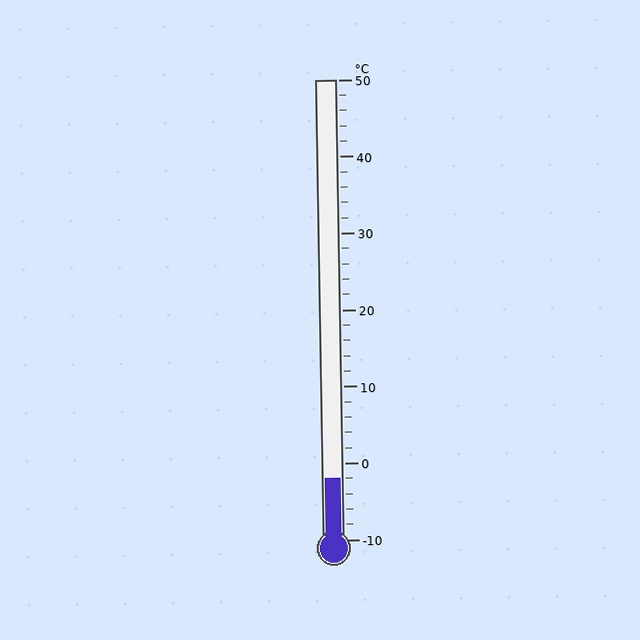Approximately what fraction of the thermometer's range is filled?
The thermometer is filled to approximately 15% of its range.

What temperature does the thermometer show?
The thermometer shows approximately -2°C.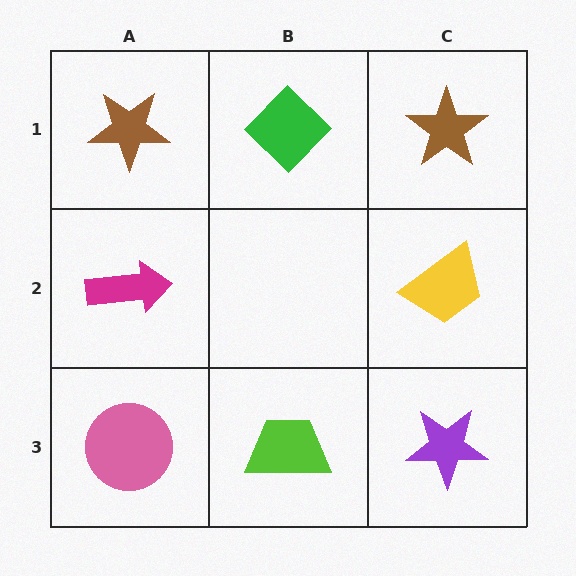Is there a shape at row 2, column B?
No, that cell is empty.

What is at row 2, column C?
A yellow trapezoid.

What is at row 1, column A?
A brown star.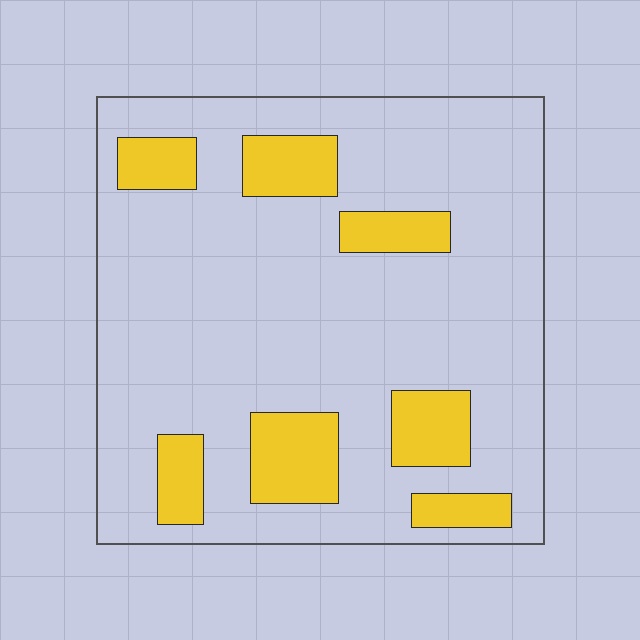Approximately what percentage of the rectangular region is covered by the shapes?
Approximately 20%.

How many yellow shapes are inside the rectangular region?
7.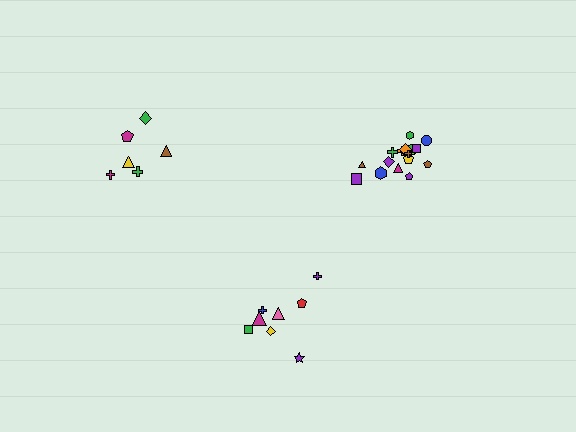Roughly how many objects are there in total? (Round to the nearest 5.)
Roughly 30 objects in total.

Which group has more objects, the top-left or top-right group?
The top-right group.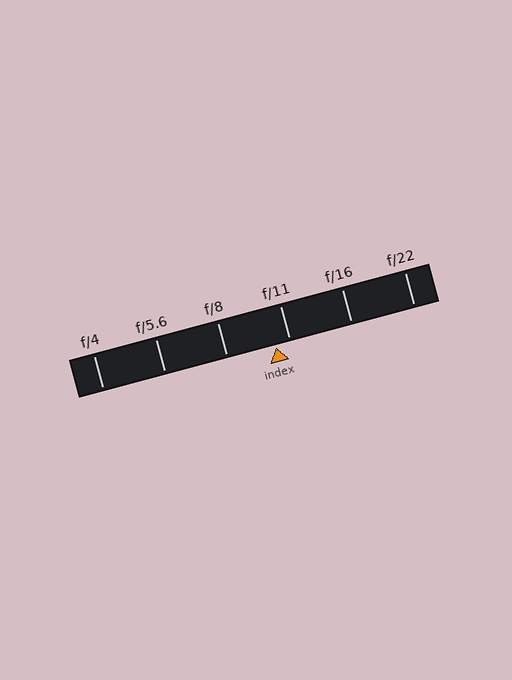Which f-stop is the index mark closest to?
The index mark is closest to f/11.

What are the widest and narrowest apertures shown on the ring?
The widest aperture shown is f/4 and the narrowest is f/22.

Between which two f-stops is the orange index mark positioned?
The index mark is between f/8 and f/11.